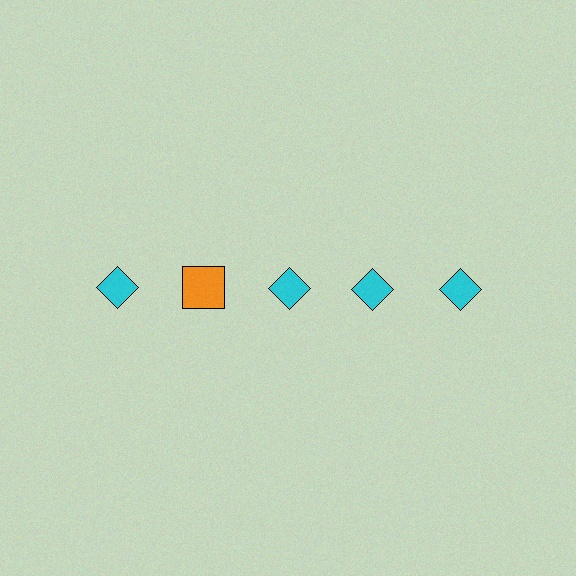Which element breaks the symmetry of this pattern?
The orange square in the top row, second from left column breaks the symmetry. All other shapes are cyan diamonds.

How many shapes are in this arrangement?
There are 5 shapes arranged in a grid pattern.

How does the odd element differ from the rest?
It differs in both color (orange instead of cyan) and shape (square instead of diamond).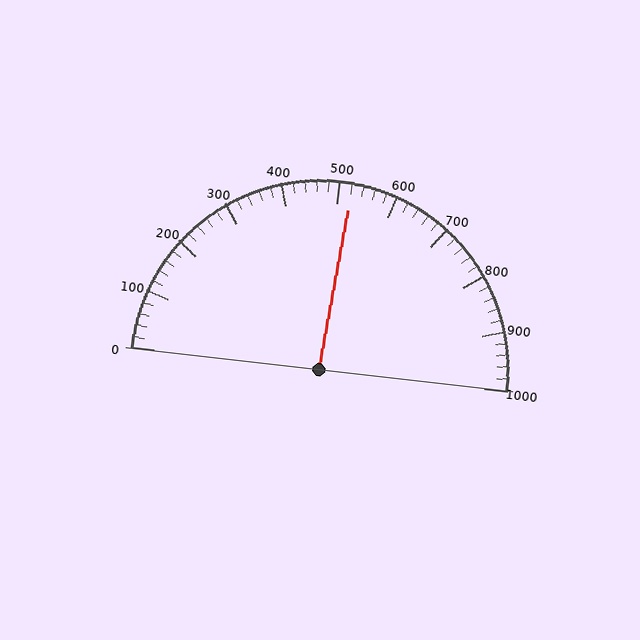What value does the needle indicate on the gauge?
The needle indicates approximately 520.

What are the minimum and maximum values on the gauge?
The gauge ranges from 0 to 1000.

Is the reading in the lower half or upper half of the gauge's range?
The reading is in the upper half of the range (0 to 1000).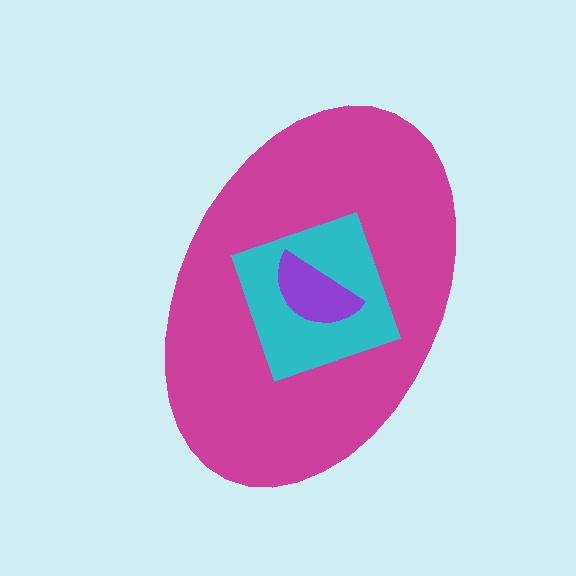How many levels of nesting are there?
3.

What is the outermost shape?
The magenta ellipse.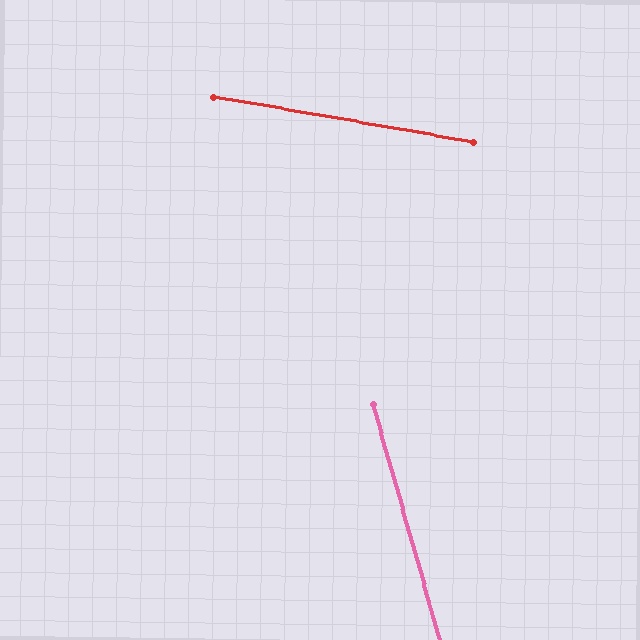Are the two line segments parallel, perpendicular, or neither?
Neither parallel nor perpendicular — they differ by about 64°.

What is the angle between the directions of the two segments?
Approximately 64 degrees.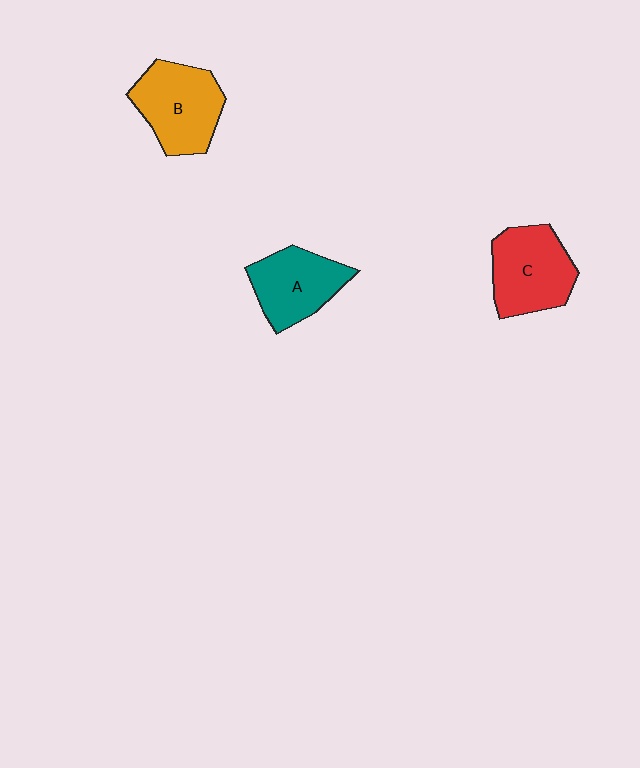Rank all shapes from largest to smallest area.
From largest to smallest: B (orange), C (red), A (teal).